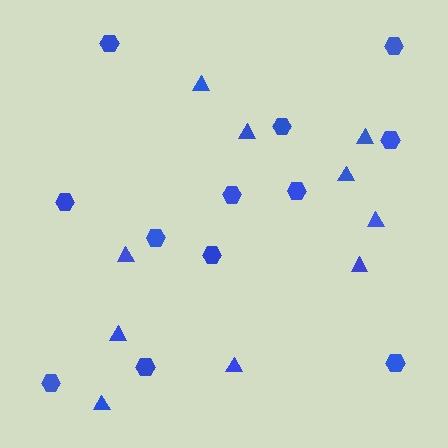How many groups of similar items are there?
There are 2 groups: one group of hexagons (12) and one group of triangles (10).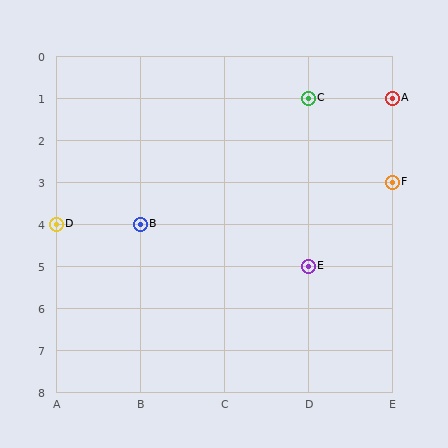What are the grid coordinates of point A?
Point A is at grid coordinates (E, 1).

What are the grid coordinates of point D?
Point D is at grid coordinates (A, 4).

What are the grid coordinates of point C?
Point C is at grid coordinates (D, 1).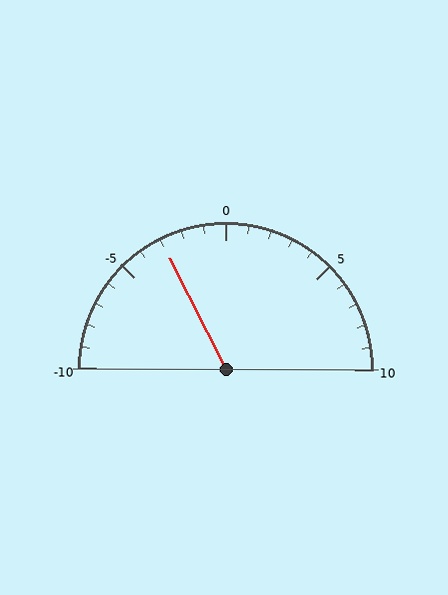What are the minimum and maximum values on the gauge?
The gauge ranges from -10 to 10.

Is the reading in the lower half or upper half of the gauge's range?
The reading is in the lower half of the range (-10 to 10).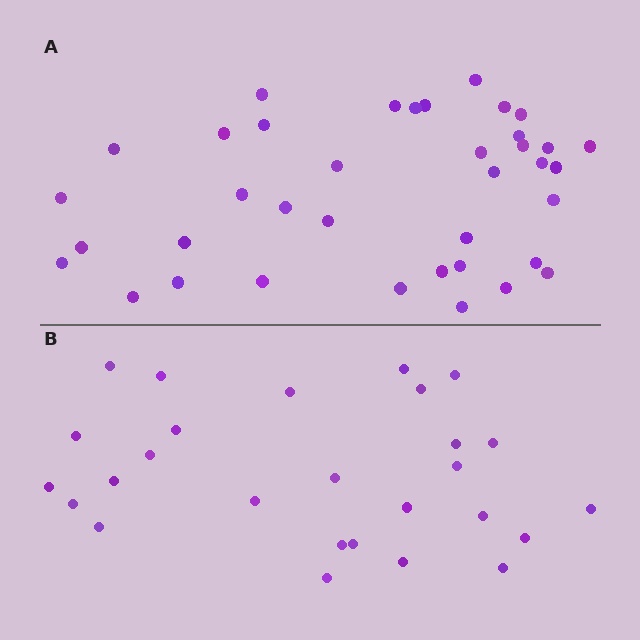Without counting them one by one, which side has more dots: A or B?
Region A (the top region) has more dots.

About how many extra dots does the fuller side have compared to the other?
Region A has roughly 12 or so more dots than region B.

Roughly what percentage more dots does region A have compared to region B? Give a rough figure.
About 40% more.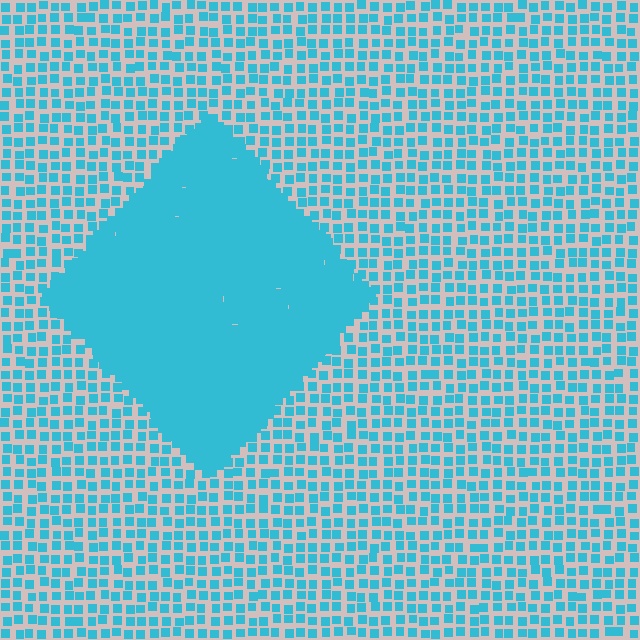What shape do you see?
I see a diamond.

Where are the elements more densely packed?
The elements are more densely packed inside the diamond boundary.